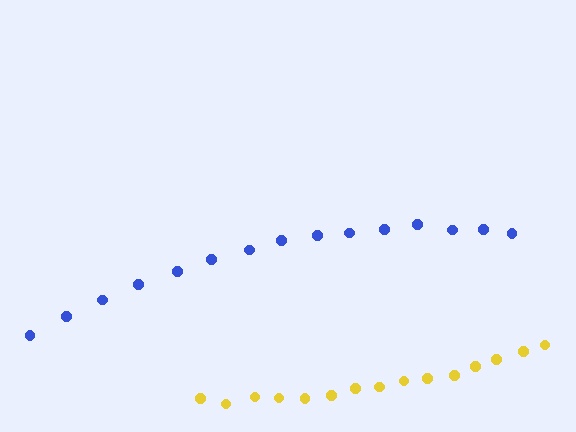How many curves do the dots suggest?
There are 2 distinct paths.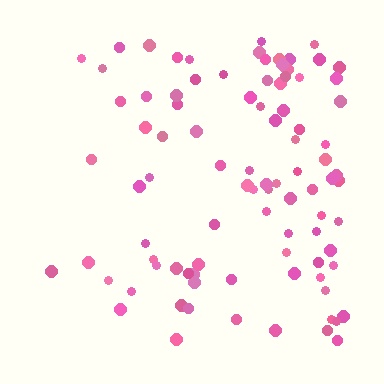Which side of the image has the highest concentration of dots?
The right.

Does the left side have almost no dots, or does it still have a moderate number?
Still a moderate number, just noticeably fewer than the right.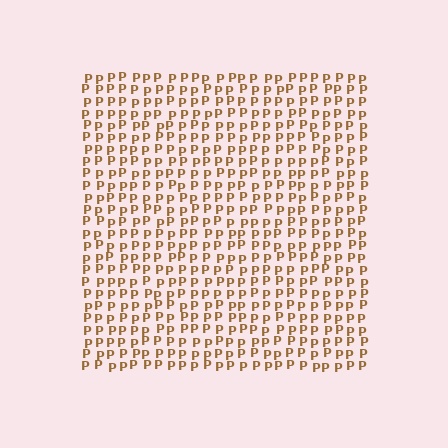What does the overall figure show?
The overall figure shows a square.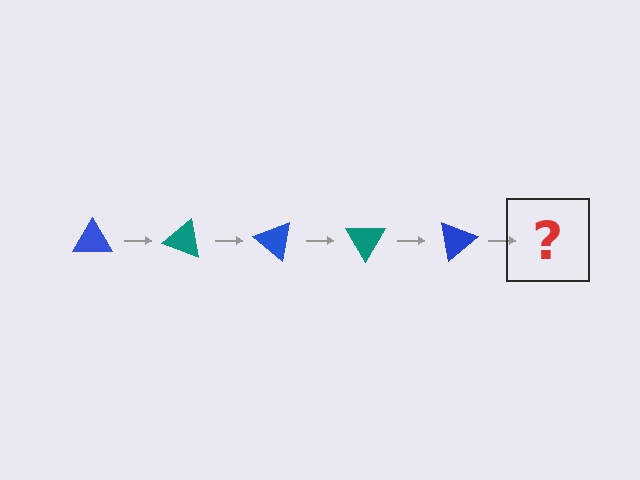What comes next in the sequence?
The next element should be a teal triangle, rotated 100 degrees from the start.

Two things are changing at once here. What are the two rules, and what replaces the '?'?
The two rules are that it rotates 20 degrees each step and the color cycles through blue and teal. The '?' should be a teal triangle, rotated 100 degrees from the start.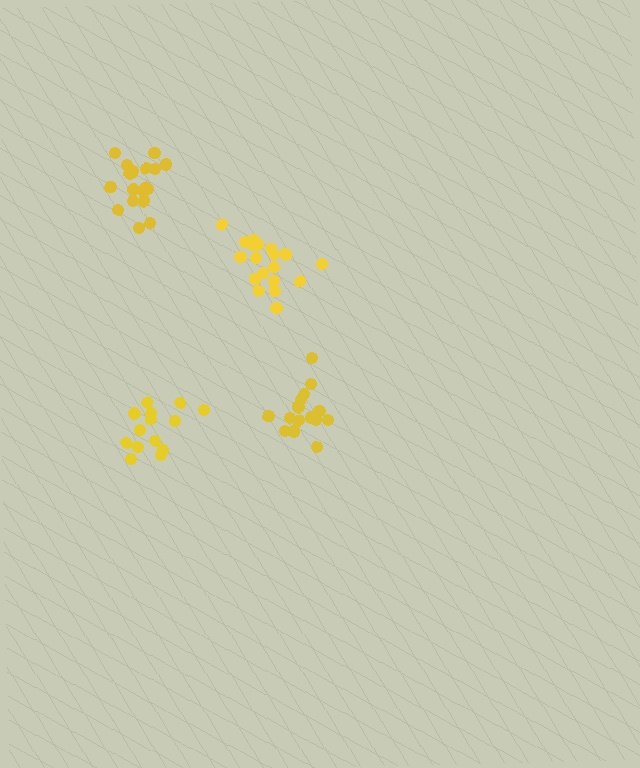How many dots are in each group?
Group 1: 16 dots, Group 2: 19 dots, Group 3: 19 dots, Group 4: 14 dots (68 total).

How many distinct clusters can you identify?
There are 4 distinct clusters.